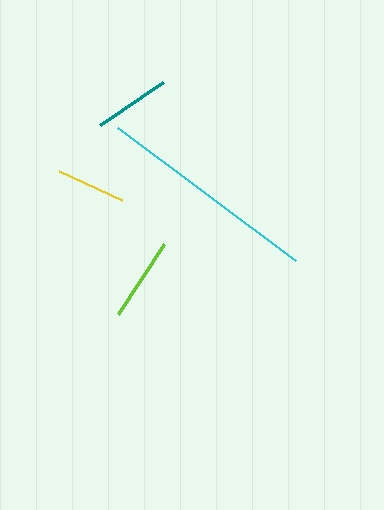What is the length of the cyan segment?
The cyan segment is approximately 222 pixels long.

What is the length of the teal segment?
The teal segment is approximately 76 pixels long.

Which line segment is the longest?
The cyan line is the longest at approximately 222 pixels.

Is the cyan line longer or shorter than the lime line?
The cyan line is longer than the lime line.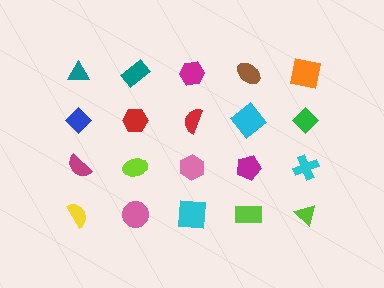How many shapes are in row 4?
5 shapes.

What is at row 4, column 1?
A yellow semicircle.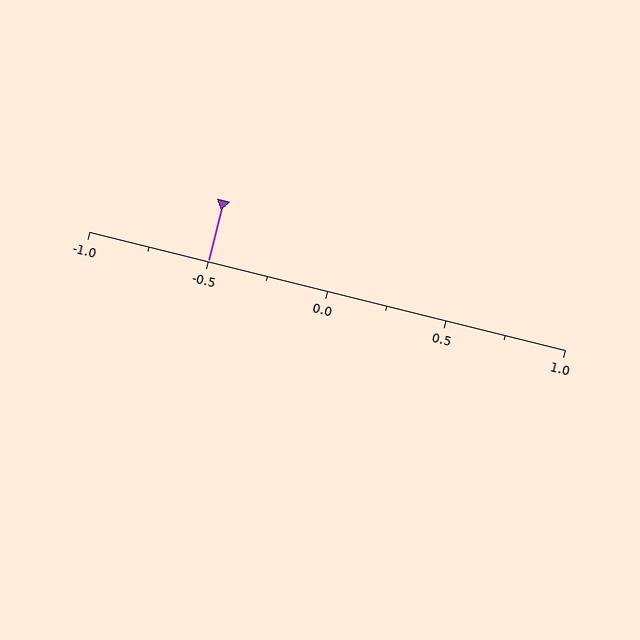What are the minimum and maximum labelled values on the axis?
The axis runs from -1.0 to 1.0.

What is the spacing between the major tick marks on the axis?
The major ticks are spaced 0.5 apart.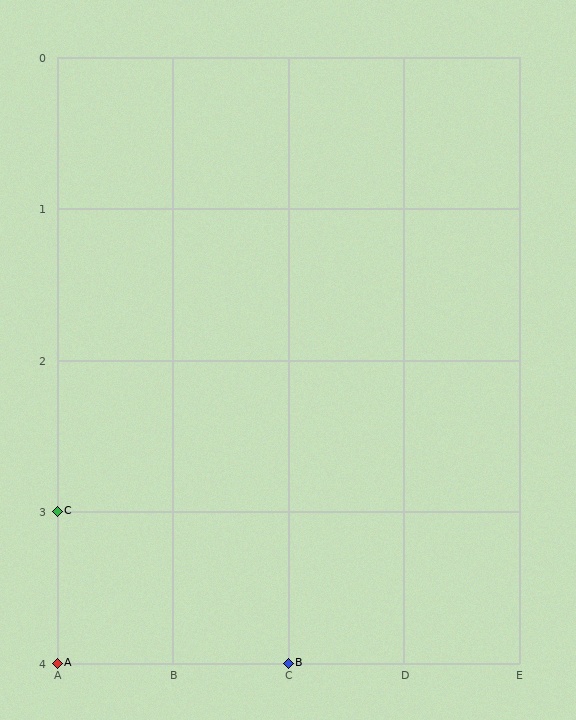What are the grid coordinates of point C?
Point C is at grid coordinates (A, 3).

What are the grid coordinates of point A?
Point A is at grid coordinates (A, 4).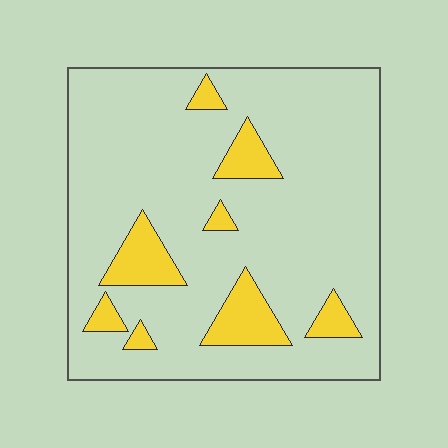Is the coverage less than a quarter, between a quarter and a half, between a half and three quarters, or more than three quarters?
Less than a quarter.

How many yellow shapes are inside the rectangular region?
8.